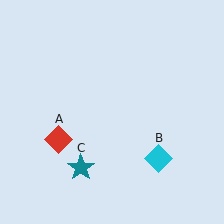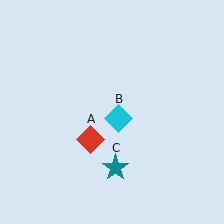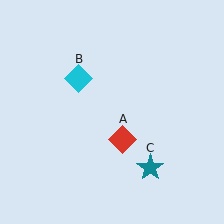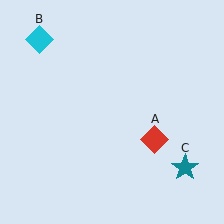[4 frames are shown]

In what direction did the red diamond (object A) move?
The red diamond (object A) moved right.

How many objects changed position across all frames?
3 objects changed position: red diamond (object A), cyan diamond (object B), teal star (object C).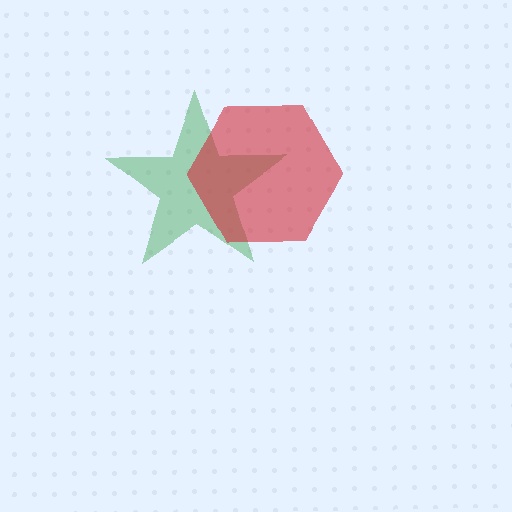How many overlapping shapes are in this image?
There are 2 overlapping shapes in the image.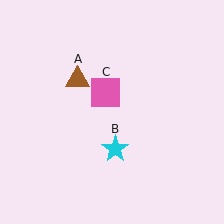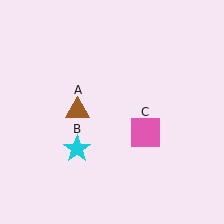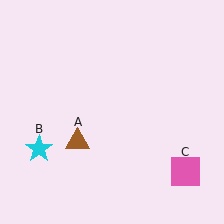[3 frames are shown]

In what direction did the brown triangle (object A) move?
The brown triangle (object A) moved down.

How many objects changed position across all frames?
3 objects changed position: brown triangle (object A), cyan star (object B), pink square (object C).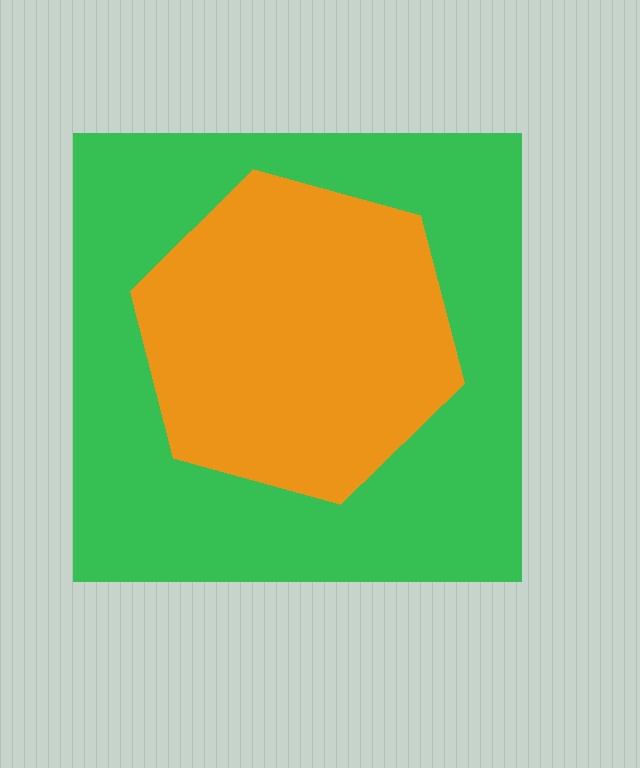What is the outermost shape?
The green square.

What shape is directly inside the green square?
The orange hexagon.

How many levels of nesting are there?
2.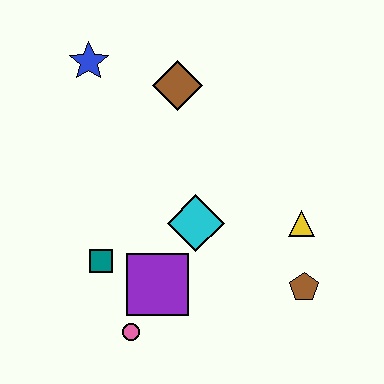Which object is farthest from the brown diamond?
The pink circle is farthest from the brown diamond.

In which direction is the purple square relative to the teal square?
The purple square is to the right of the teal square.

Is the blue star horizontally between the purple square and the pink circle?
No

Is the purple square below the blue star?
Yes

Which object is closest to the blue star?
The brown diamond is closest to the blue star.